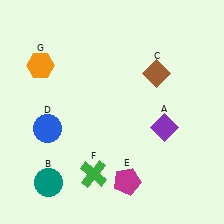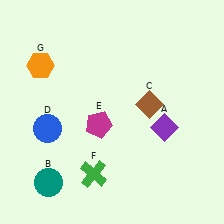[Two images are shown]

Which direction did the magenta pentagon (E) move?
The magenta pentagon (E) moved up.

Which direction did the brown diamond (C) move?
The brown diamond (C) moved down.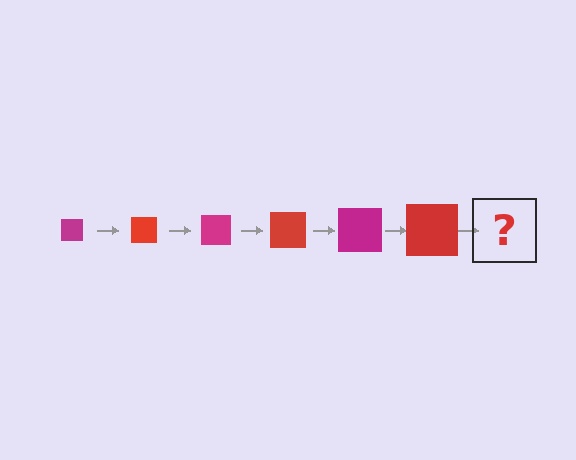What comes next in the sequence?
The next element should be a magenta square, larger than the previous one.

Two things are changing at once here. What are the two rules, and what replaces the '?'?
The two rules are that the square grows larger each step and the color cycles through magenta and red. The '?' should be a magenta square, larger than the previous one.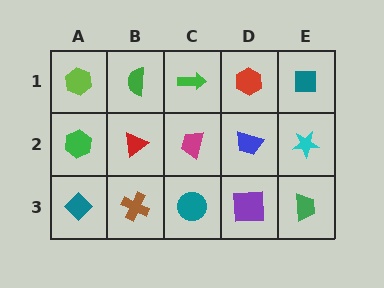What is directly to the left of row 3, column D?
A teal circle.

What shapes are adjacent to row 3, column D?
A blue trapezoid (row 2, column D), a teal circle (row 3, column C), a green trapezoid (row 3, column E).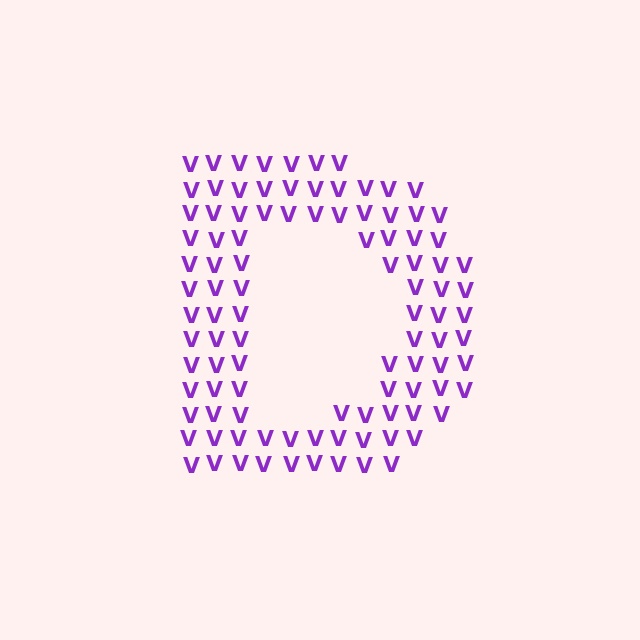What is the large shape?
The large shape is the letter D.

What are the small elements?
The small elements are letter V's.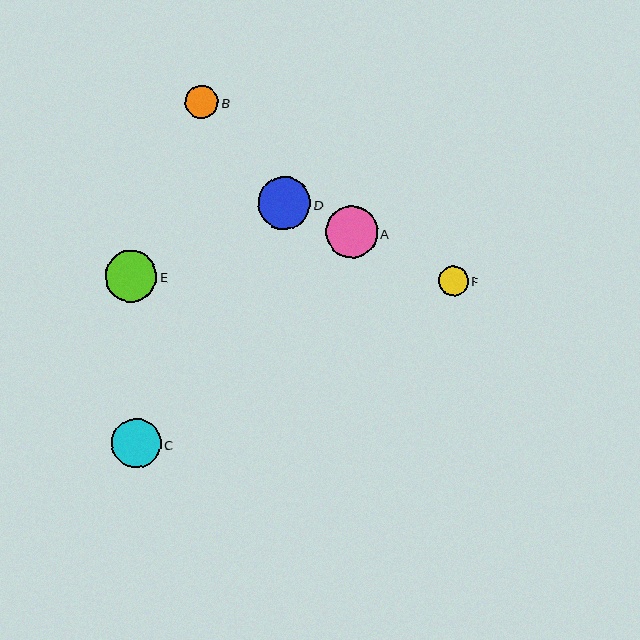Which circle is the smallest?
Circle F is the smallest with a size of approximately 29 pixels.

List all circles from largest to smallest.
From largest to smallest: D, A, E, C, B, F.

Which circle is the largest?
Circle D is the largest with a size of approximately 52 pixels.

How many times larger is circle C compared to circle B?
Circle C is approximately 1.5 times the size of circle B.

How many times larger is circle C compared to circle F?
Circle C is approximately 1.7 times the size of circle F.